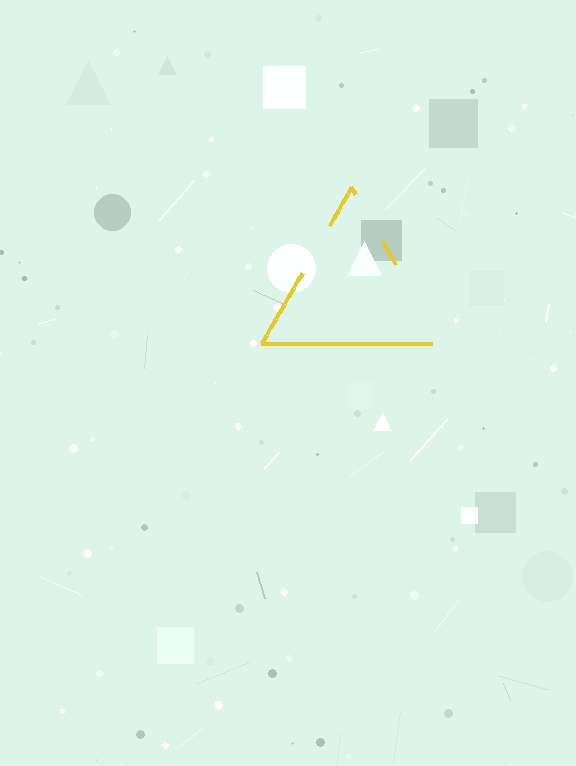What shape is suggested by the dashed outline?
The dashed outline suggests a triangle.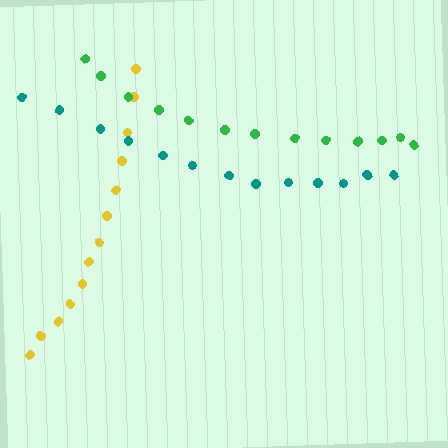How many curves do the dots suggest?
There are 3 distinct paths.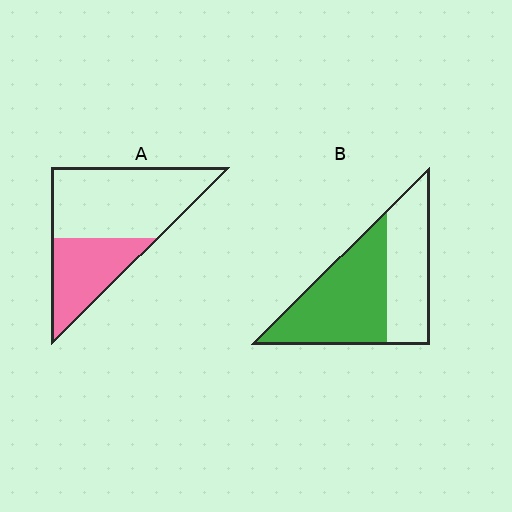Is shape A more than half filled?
No.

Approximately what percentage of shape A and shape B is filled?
A is approximately 35% and B is approximately 60%.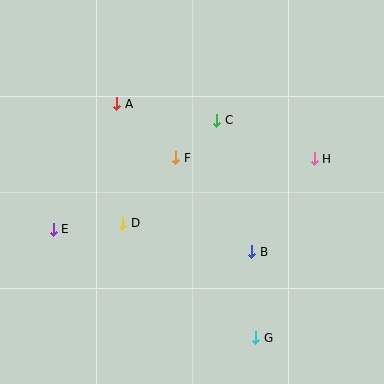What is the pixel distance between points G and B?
The distance between G and B is 86 pixels.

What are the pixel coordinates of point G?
Point G is at (256, 338).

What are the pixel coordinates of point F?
Point F is at (176, 158).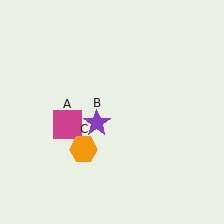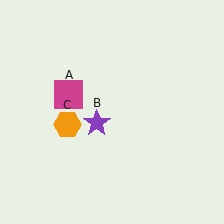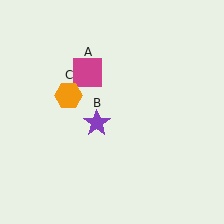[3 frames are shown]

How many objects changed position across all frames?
2 objects changed position: magenta square (object A), orange hexagon (object C).